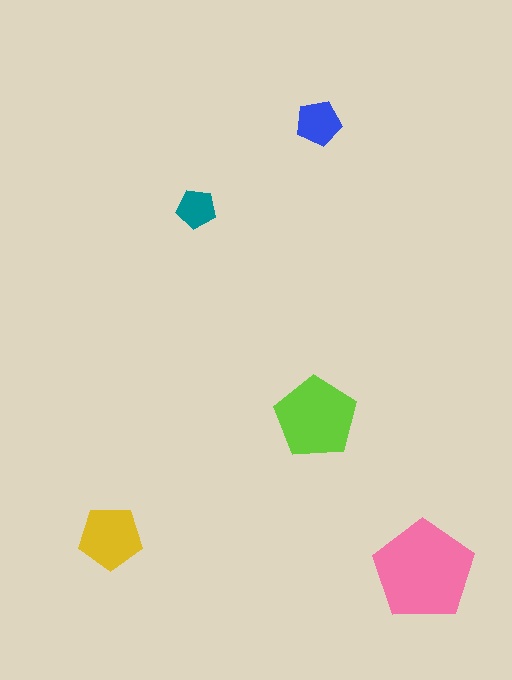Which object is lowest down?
The pink pentagon is bottommost.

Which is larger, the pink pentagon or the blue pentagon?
The pink one.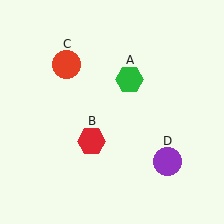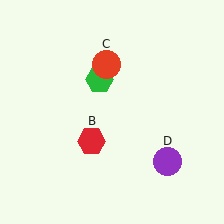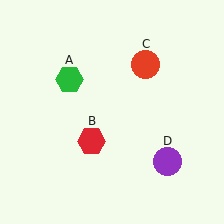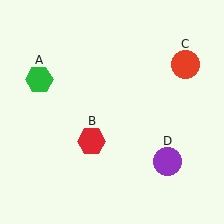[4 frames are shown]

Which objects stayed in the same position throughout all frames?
Red hexagon (object B) and purple circle (object D) remained stationary.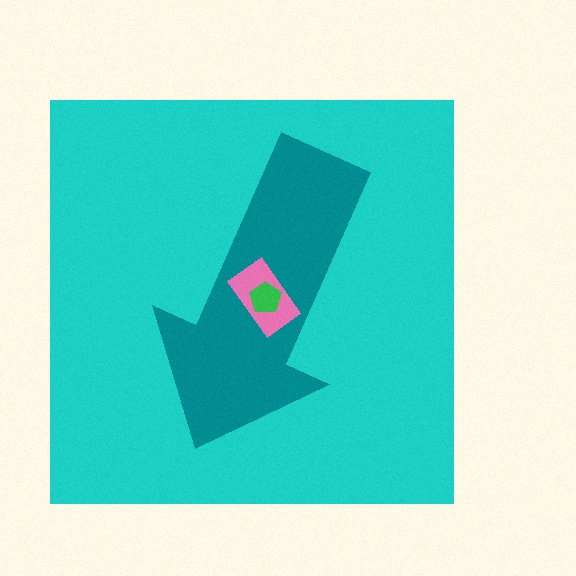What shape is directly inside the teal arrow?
The pink rectangle.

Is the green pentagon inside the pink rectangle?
Yes.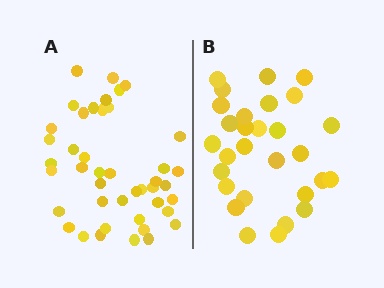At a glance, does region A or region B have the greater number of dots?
Region A (the left region) has more dots.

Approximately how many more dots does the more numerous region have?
Region A has approximately 15 more dots than region B.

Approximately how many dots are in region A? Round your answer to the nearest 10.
About 40 dots. (The exact count is 43, which rounds to 40.)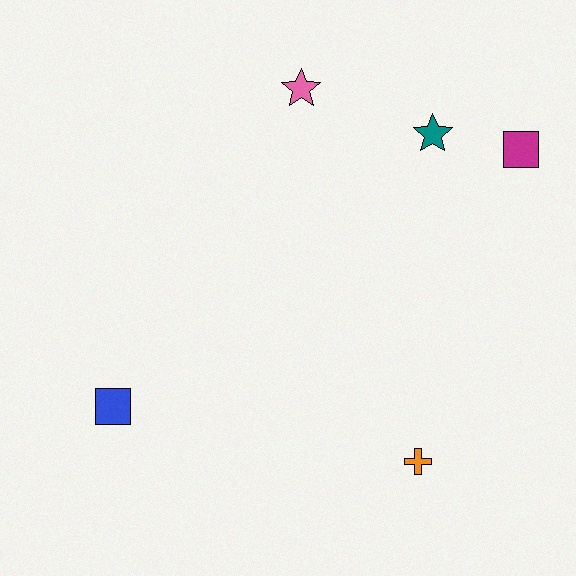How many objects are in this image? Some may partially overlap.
There are 5 objects.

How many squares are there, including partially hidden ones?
There are 2 squares.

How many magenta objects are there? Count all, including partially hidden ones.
There is 1 magenta object.